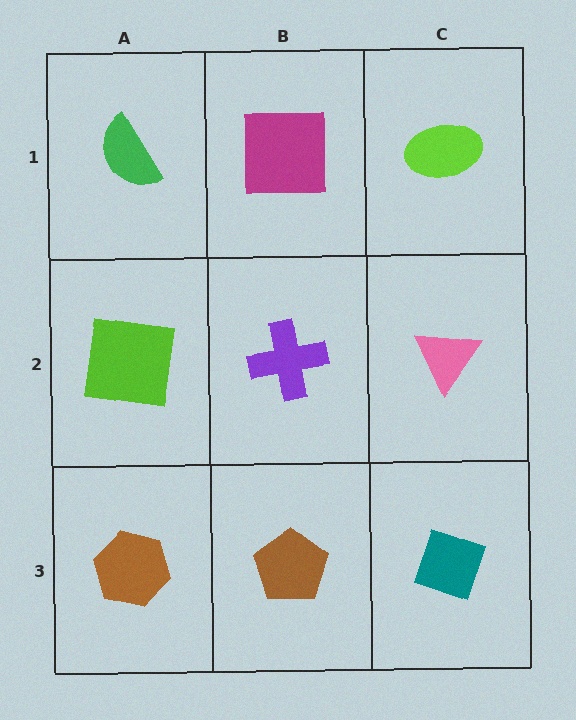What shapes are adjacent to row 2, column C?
A lime ellipse (row 1, column C), a teal diamond (row 3, column C), a purple cross (row 2, column B).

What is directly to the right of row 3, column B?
A teal diamond.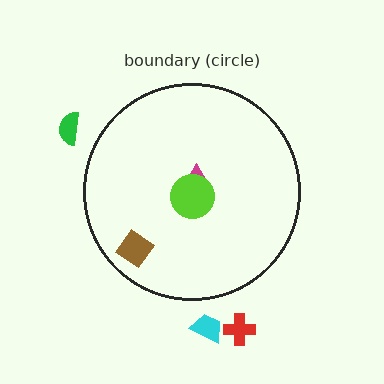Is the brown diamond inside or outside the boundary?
Inside.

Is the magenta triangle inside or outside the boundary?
Inside.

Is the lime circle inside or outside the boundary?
Inside.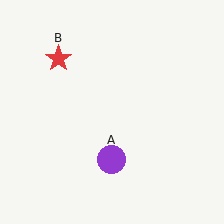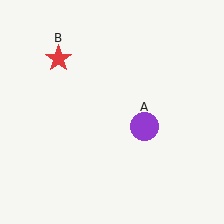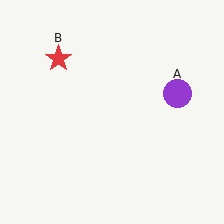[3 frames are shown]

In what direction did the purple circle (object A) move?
The purple circle (object A) moved up and to the right.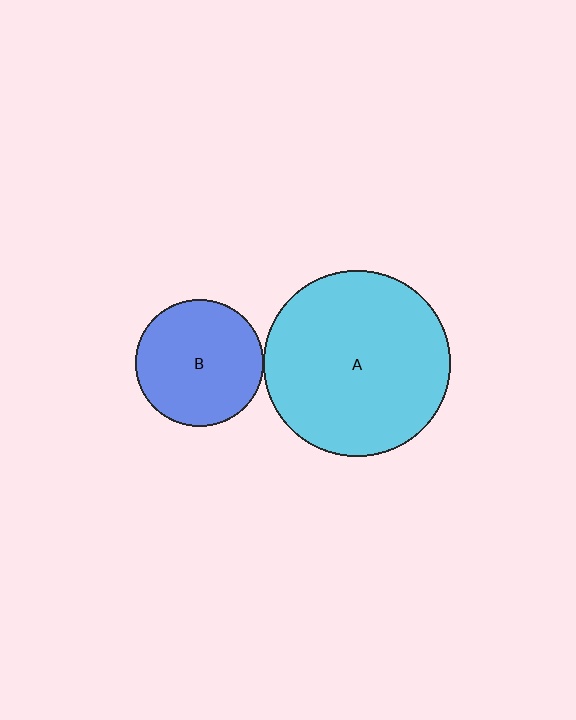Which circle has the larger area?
Circle A (cyan).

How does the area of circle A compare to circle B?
Approximately 2.2 times.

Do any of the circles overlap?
No, none of the circles overlap.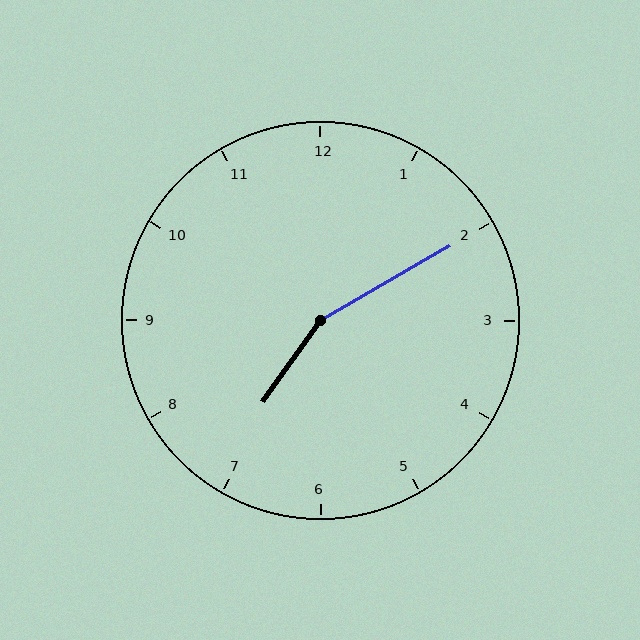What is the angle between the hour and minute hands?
Approximately 155 degrees.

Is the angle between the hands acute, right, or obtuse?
It is obtuse.